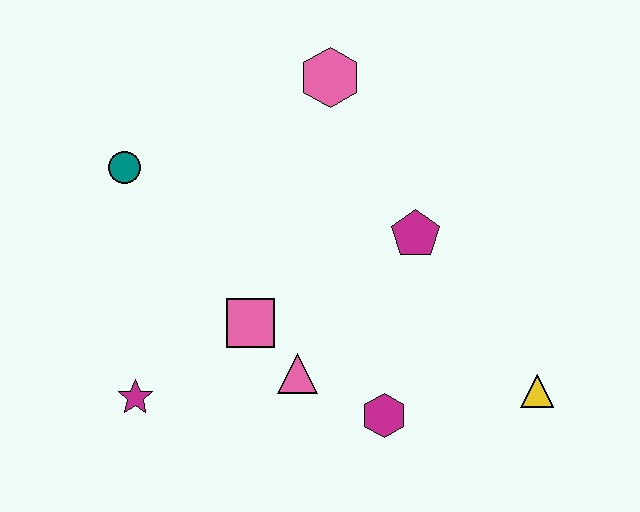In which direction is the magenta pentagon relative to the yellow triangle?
The magenta pentagon is above the yellow triangle.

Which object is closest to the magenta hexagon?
The pink triangle is closest to the magenta hexagon.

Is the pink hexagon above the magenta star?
Yes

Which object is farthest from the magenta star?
The yellow triangle is farthest from the magenta star.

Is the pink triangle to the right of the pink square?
Yes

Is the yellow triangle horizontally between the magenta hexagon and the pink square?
No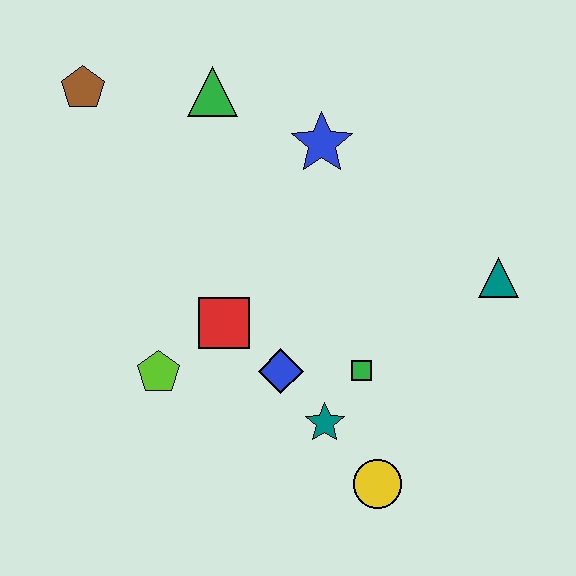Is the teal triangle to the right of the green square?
Yes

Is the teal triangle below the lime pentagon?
No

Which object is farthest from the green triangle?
The yellow circle is farthest from the green triangle.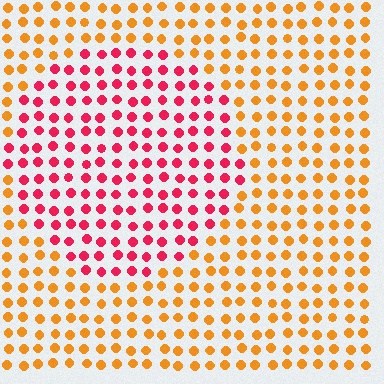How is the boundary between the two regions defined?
The boundary is defined purely by a slight shift in hue (about 50 degrees). Spacing, size, and orientation are identical on both sides.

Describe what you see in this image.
The image is filled with small orange elements in a uniform arrangement. A circle-shaped region is visible where the elements are tinted to a slightly different hue, forming a subtle color boundary.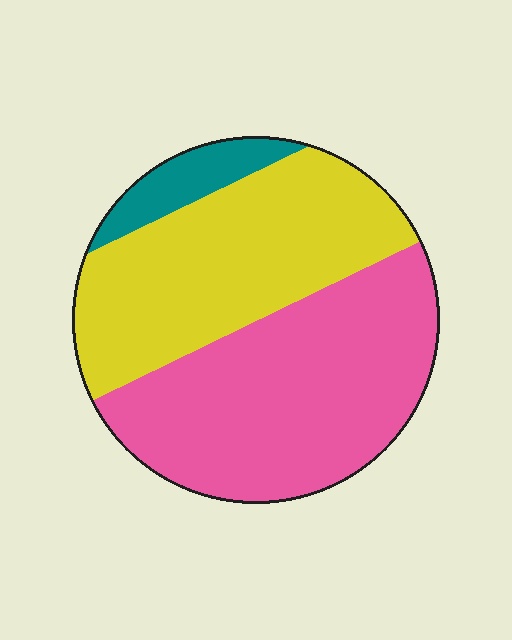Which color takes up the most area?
Pink, at roughly 50%.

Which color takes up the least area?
Teal, at roughly 10%.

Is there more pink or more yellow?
Pink.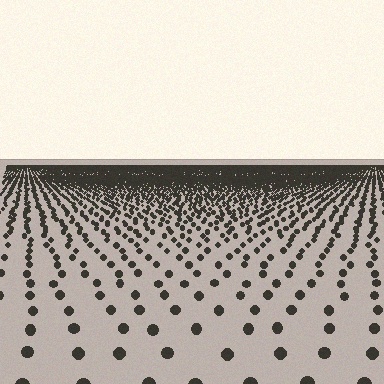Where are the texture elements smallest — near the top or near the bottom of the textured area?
Near the top.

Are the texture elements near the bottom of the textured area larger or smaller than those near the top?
Larger. Near the bottom, elements are closer to the viewer and appear at a bigger on-screen size.